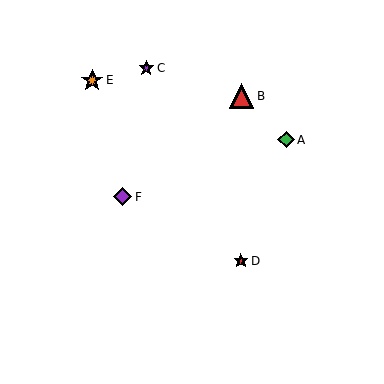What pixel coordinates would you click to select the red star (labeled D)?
Click at (241, 261) to select the red star D.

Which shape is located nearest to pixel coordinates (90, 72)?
The orange star (labeled E) at (92, 80) is nearest to that location.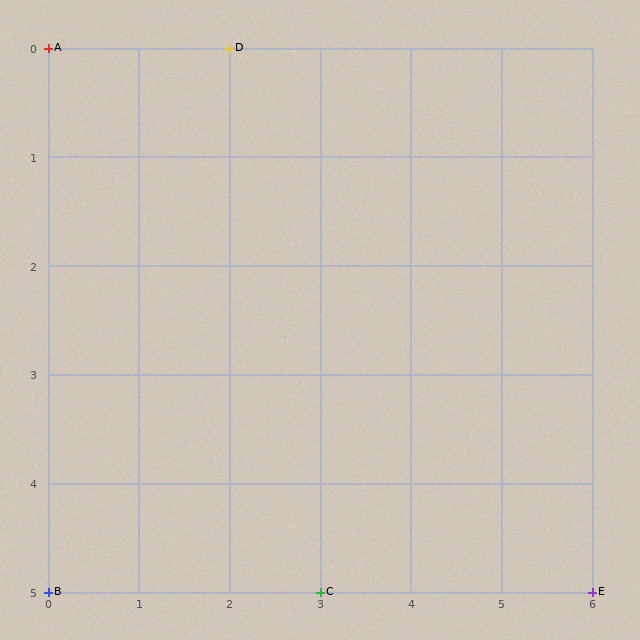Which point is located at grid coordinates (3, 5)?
Point C is at (3, 5).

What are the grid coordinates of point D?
Point D is at grid coordinates (2, 0).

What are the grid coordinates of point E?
Point E is at grid coordinates (6, 5).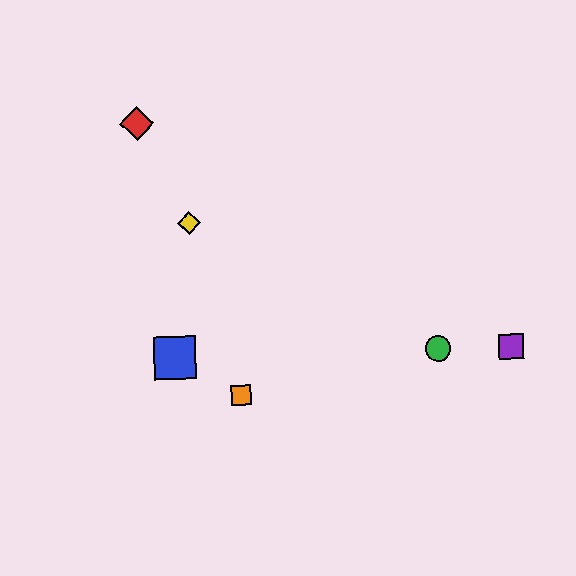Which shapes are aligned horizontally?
The blue square, the green circle, the purple square are aligned horizontally.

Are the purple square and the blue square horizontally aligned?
Yes, both are at y≈346.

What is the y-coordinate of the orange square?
The orange square is at y≈395.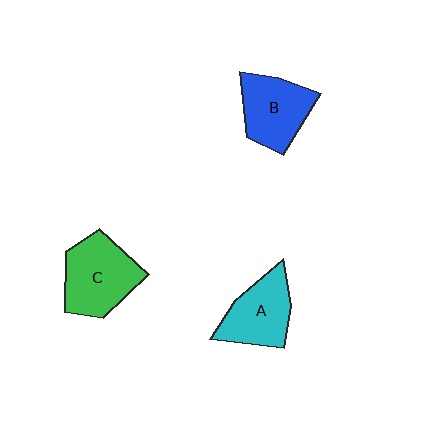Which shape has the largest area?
Shape C (green).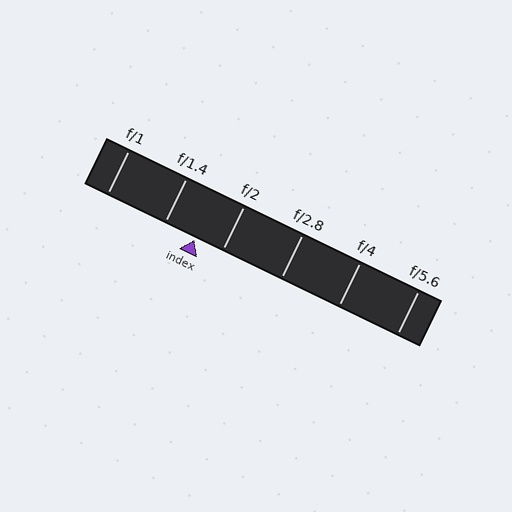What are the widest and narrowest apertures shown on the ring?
The widest aperture shown is f/1 and the narrowest is f/5.6.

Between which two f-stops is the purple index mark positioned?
The index mark is between f/1.4 and f/2.